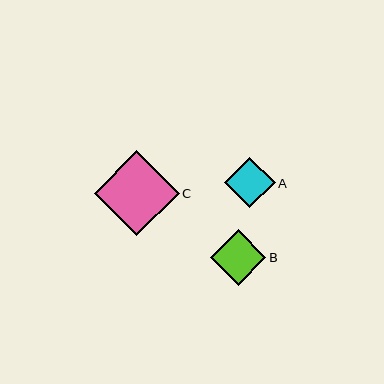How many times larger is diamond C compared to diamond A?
Diamond C is approximately 1.7 times the size of diamond A.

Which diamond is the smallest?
Diamond A is the smallest with a size of approximately 51 pixels.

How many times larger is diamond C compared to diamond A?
Diamond C is approximately 1.7 times the size of diamond A.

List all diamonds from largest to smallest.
From largest to smallest: C, B, A.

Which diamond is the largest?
Diamond C is the largest with a size of approximately 85 pixels.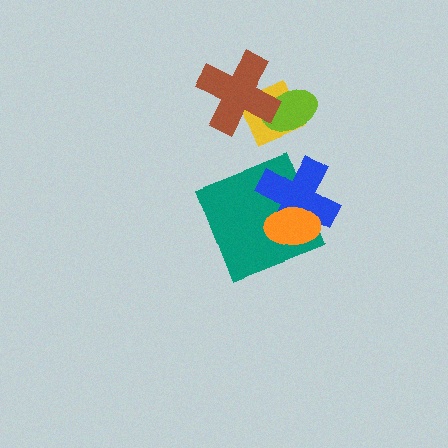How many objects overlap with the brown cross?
2 objects overlap with the brown cross.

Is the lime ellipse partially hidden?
Yes, it is partially covered by another shape.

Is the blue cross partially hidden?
Yes, it is partially covered by another shape.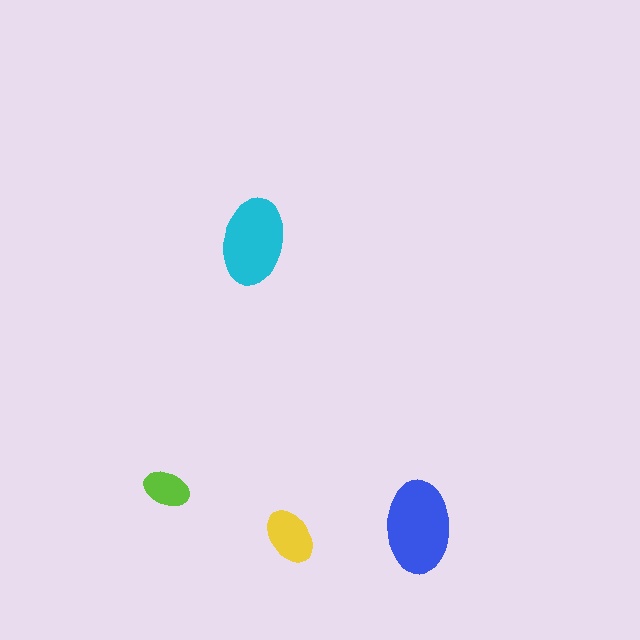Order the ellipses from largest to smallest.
the blue one, the cyan one, the yellow one, the lime one.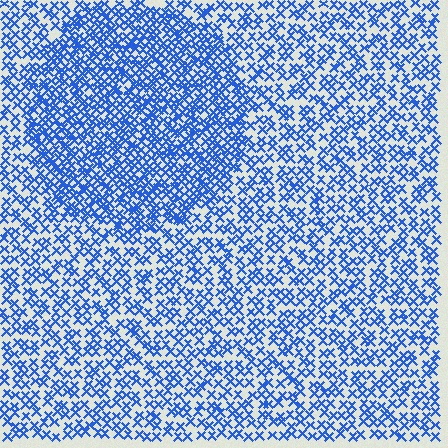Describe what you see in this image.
The image contains small blue elements arranged at two different densities. A circle-shaped region is visible where the elements are more densely packed than the surrounding area.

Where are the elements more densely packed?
The elements are more densely packed inside the circle boundary.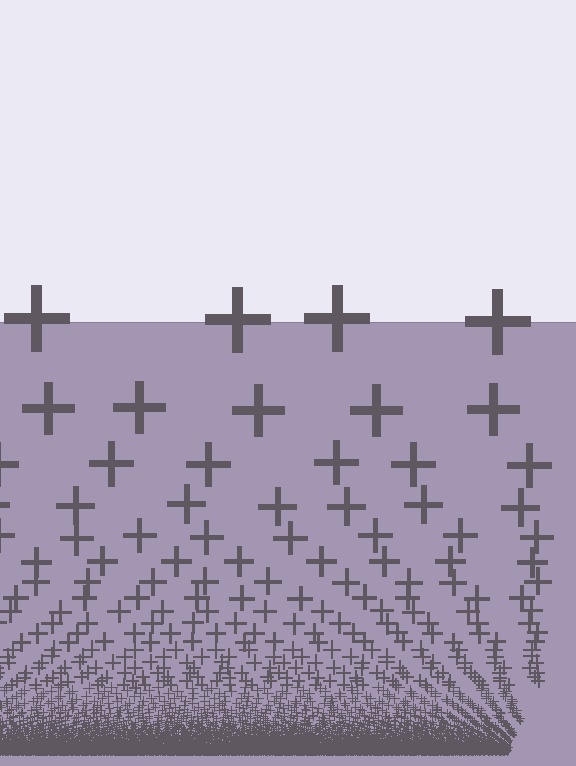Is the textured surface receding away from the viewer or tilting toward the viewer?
The surface appears to tilt toward the viewer. Texture elements get larger and sparser toward the top.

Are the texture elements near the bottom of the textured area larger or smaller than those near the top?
Smaller. The gradient is inverted — elements near the bottom are smaller and denser.